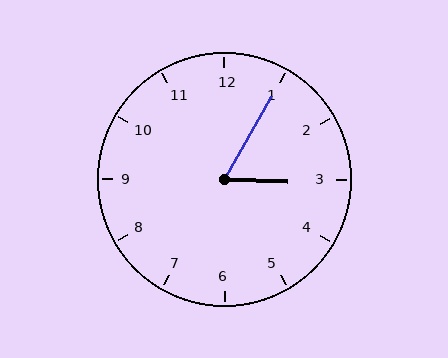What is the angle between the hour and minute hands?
Approximately 62 degrees.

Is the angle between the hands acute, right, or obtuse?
It is acute.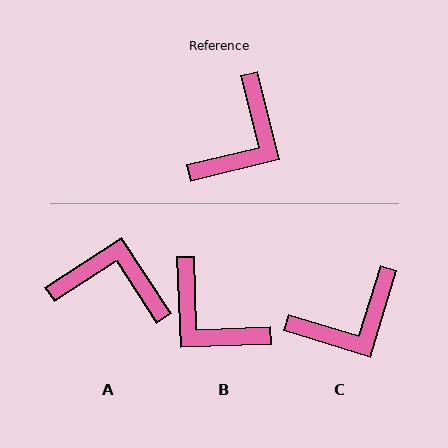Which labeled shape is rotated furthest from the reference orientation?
A, about 109 degrees away.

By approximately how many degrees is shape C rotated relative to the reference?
Approximately 31 degrees clockwise.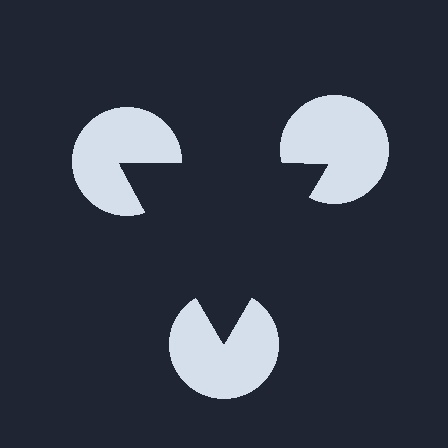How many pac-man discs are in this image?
There are 3 — one at each vertex of the illusory triangle.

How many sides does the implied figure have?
3 sides.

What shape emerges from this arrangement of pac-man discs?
An illusory triangle — its edges are inferred from the aligned wedge cuts in the pac-man discs, not physically drawn.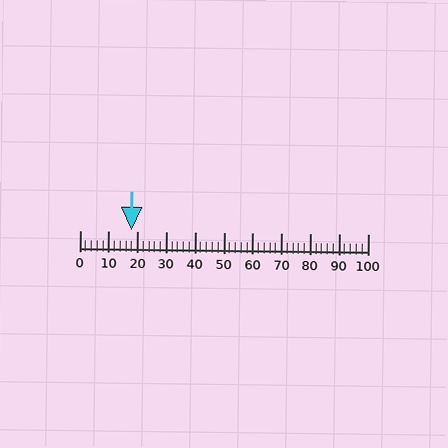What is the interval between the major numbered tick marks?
The major tick marks are spaced 10 units apart.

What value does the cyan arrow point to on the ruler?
The cyan arrow points to approximately 18.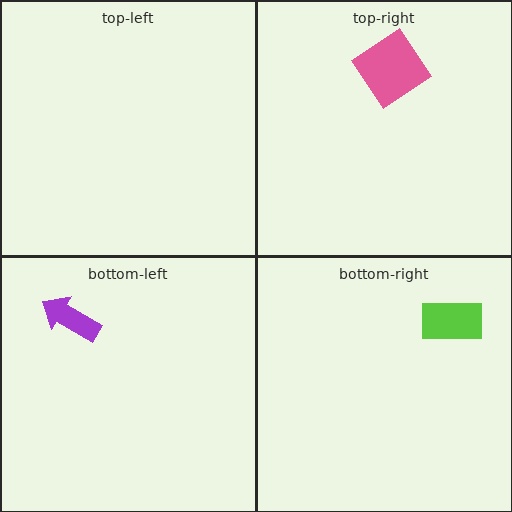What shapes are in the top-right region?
The pink diamond.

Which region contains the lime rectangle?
The bottom-right region.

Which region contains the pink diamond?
The top-right region.